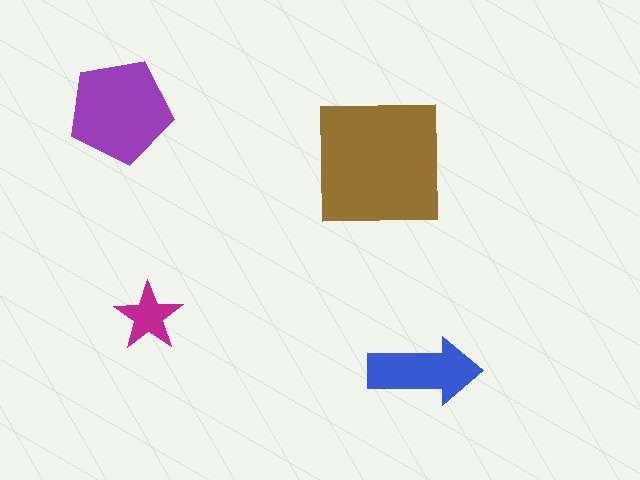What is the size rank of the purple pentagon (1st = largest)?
2nd.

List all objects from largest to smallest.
The brown square, the purple pentagon, the blue arrow, the magenta star.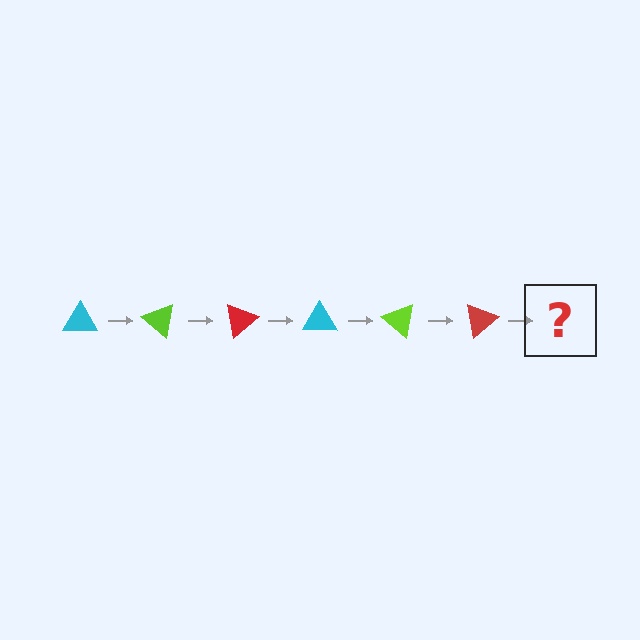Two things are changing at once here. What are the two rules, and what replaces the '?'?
The two rules are that it rotates 40 degrees each step and the color cycles through cyan, lime, and red. The '?' should be a cyan triangle, rotated 240 degrees from the start.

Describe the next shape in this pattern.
It should be a cyan triangle, rotated 240 degrees from the start.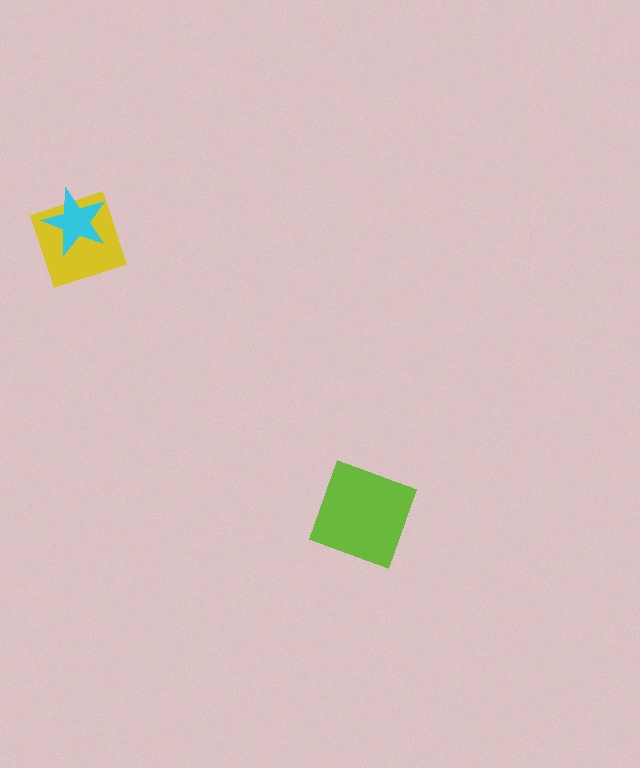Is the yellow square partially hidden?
Yes, it is partially covered by another shape.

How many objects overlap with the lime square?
0 objects overlap with the lime square.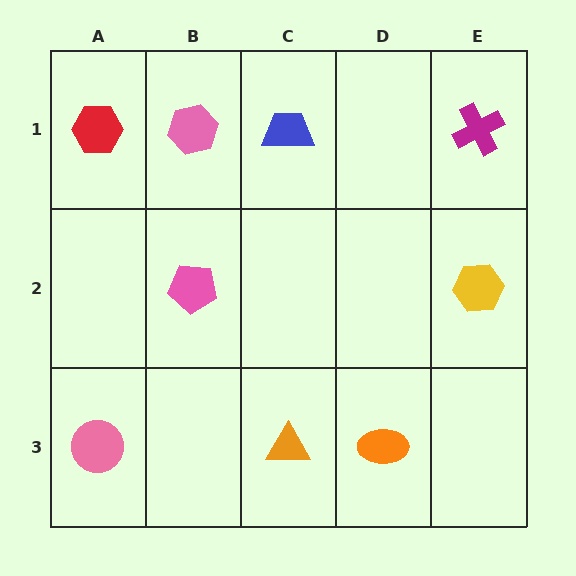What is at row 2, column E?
A yellow hexagon.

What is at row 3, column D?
An orange ellipse.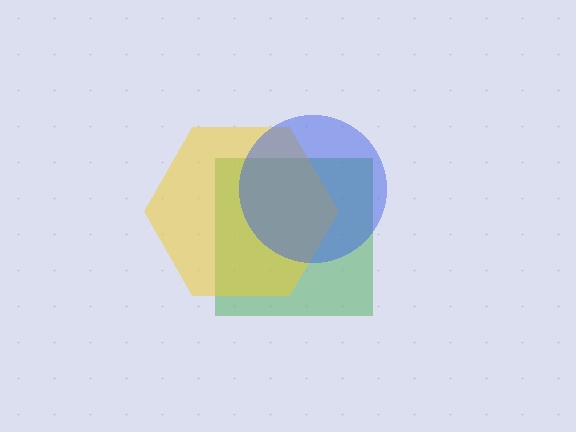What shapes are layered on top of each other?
The layered shapes are: a green square, a yellow hexagon, a blue circle.